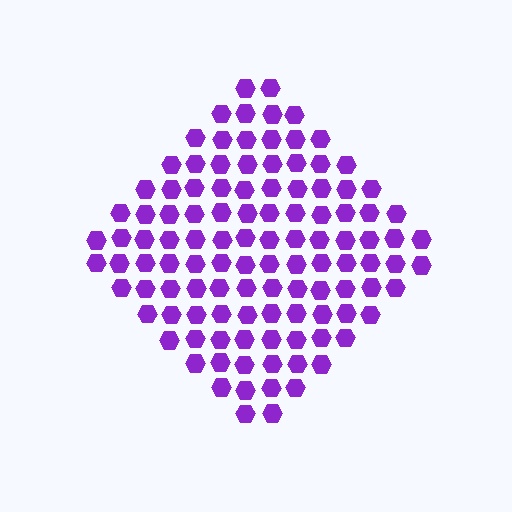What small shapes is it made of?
It is made of small hexagons.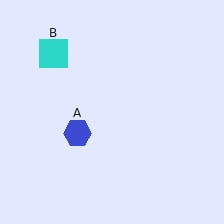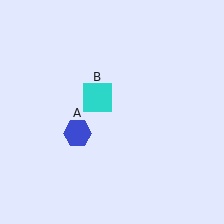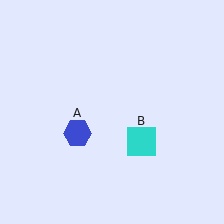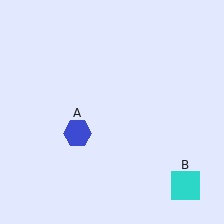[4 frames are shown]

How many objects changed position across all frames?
1 object changed position: cyan square (object B).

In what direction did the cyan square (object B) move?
The cyan square (object B) moved down and to the right.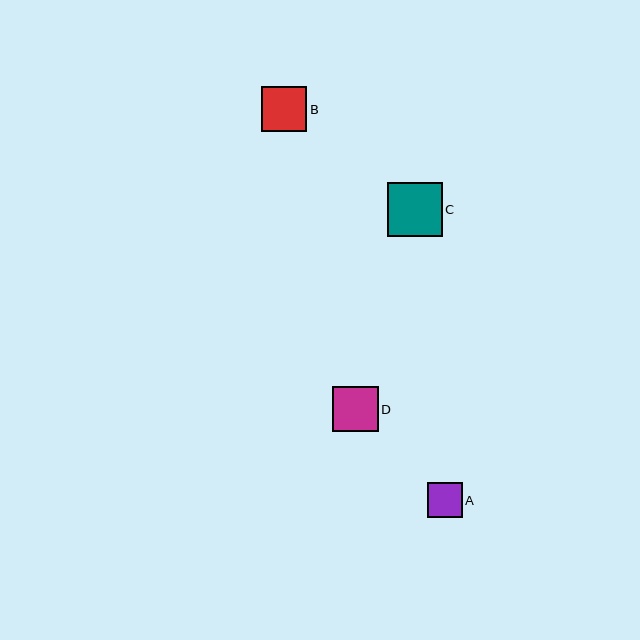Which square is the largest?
Square C is the largest with a size of approximately 54 pixels.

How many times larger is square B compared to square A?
Square B is approximately 1.3 times the size of square A.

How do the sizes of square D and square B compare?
Square D and square B are approximately the same size.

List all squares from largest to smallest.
From largest to smallest: C, D, B, A.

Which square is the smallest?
Square A is the smallest with a size of approximately 35 pixels.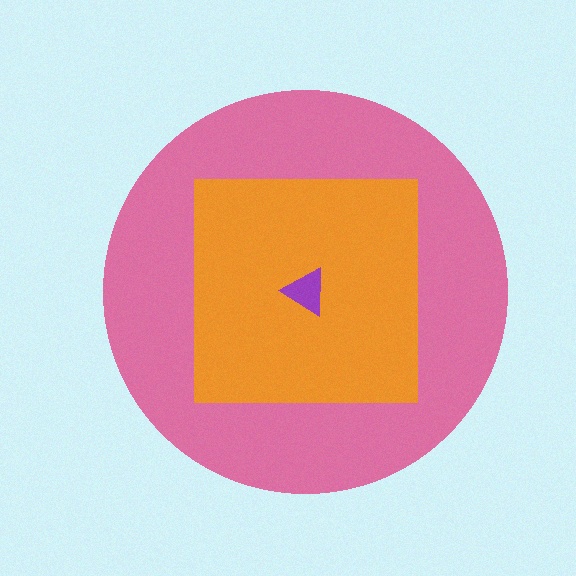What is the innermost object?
The purple triangle.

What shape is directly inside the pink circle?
The orange square.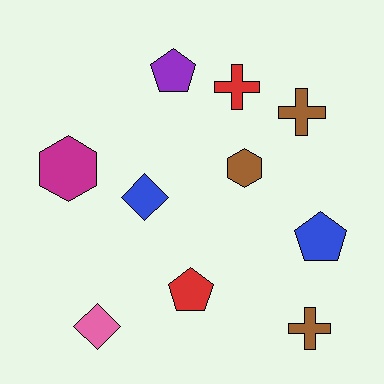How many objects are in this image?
There are 10 objects.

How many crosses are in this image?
There are 3 crosses.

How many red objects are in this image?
There are 2 red objects.